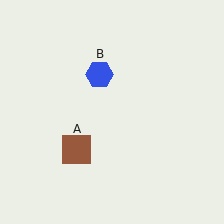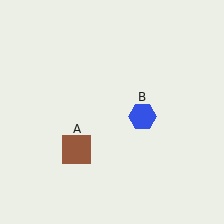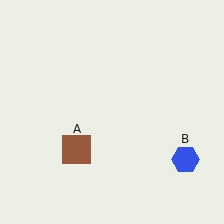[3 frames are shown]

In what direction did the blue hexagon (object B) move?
The blue hexagon (object B) moved down and to the right.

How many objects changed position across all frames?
1 object changed position: blue hexagon (object B).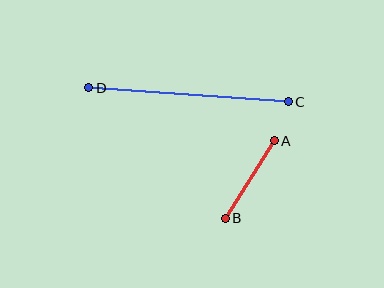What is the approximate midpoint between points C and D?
The midpoint is at approximately (188, 95) pixels.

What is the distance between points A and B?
The distance is approximately 92 pixels.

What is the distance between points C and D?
The distance is approximately 200 pixels.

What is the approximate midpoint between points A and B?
The midpoint is at approximately (250, 180) pixels.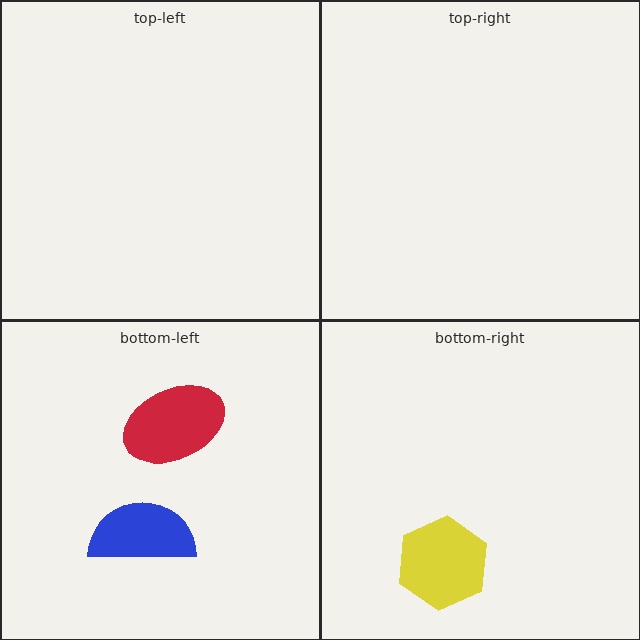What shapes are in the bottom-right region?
The yellow hexagon.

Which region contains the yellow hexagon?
The bottom-right region.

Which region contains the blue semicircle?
The bottom-left region.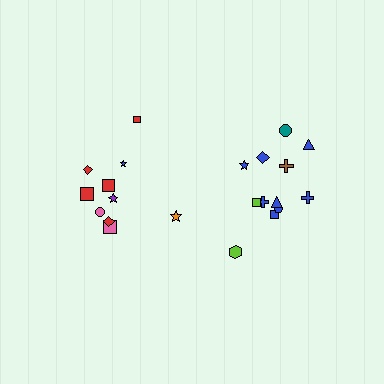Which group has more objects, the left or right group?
The right group.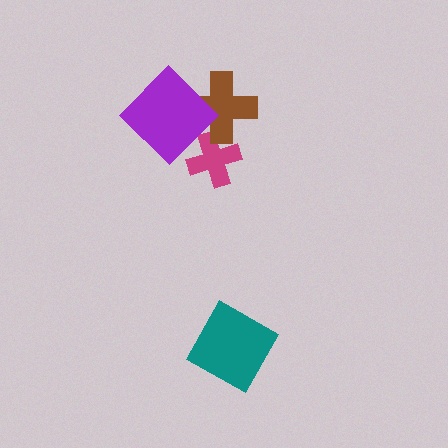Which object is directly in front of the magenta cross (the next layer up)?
The brown cross is directly in front of the magenta cross.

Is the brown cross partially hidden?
Yes, it is partially covered by another shape.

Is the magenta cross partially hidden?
Yes, it is partially covered by another shape.